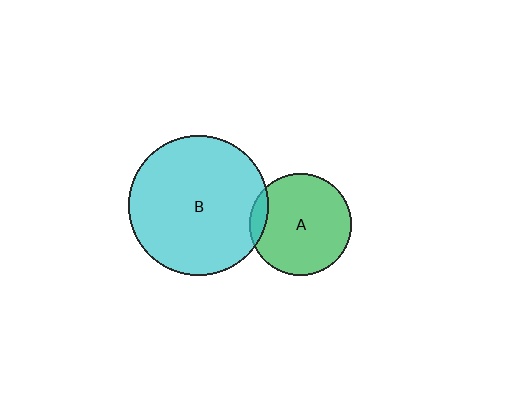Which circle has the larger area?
Circle B (cyan).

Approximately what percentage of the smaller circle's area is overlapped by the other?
Approximately 10%.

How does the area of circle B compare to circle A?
Approximately 1.9 times.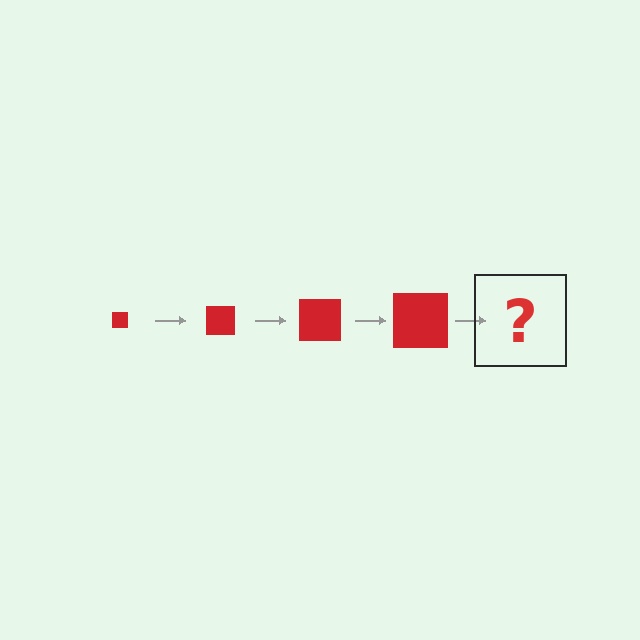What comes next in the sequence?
The next element should be a red square, larger than the previous one.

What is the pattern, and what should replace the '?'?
The pattern is that the square gets progressively larger each step. The '?' should be a red square, larger than the previous one.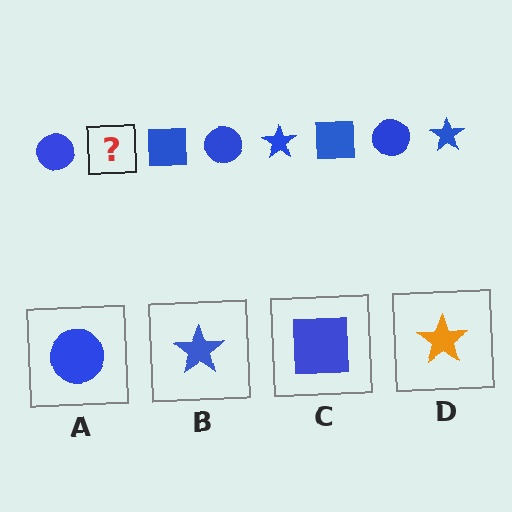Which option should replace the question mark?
Option B.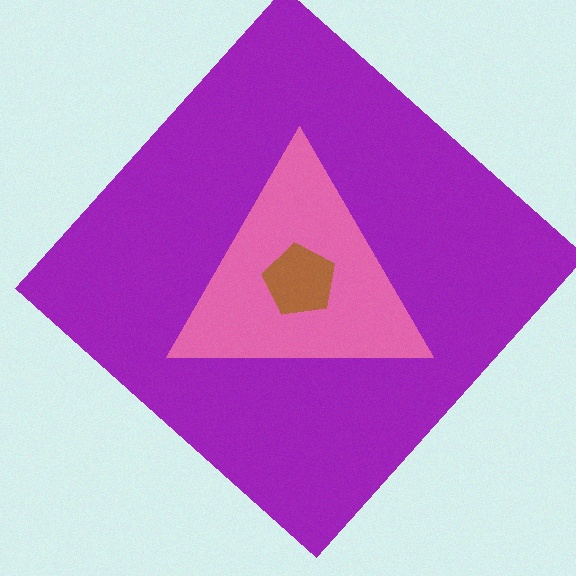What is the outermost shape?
The purple diamond.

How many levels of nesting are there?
3.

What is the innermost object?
The brown pentagon.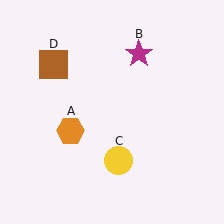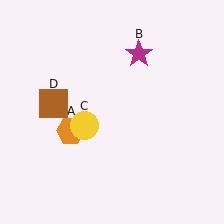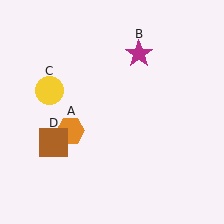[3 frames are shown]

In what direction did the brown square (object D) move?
The brown square (object D) moved down.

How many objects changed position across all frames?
2 objects changed position: yellow circle (object C), brown square (object D).